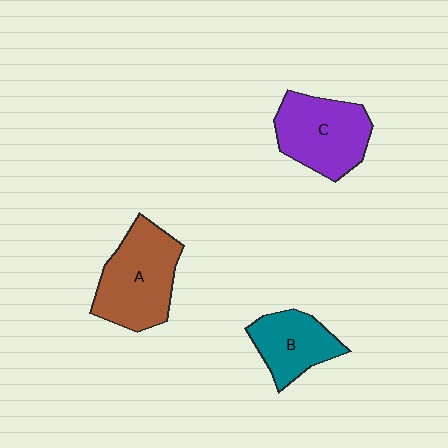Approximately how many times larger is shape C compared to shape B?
Approximately 1.3 times.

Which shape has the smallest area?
Shape B (teal).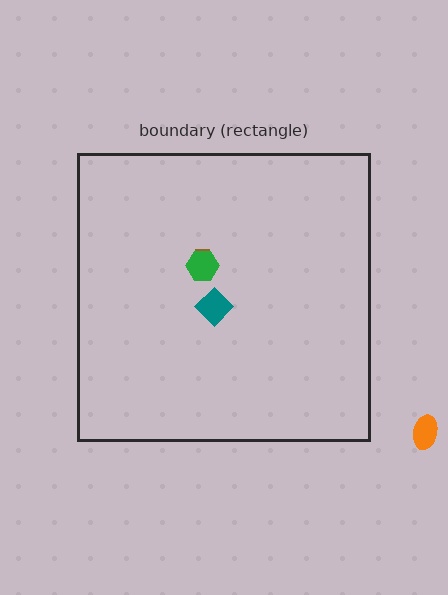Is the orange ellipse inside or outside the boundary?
Outside.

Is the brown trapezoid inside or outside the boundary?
Inside.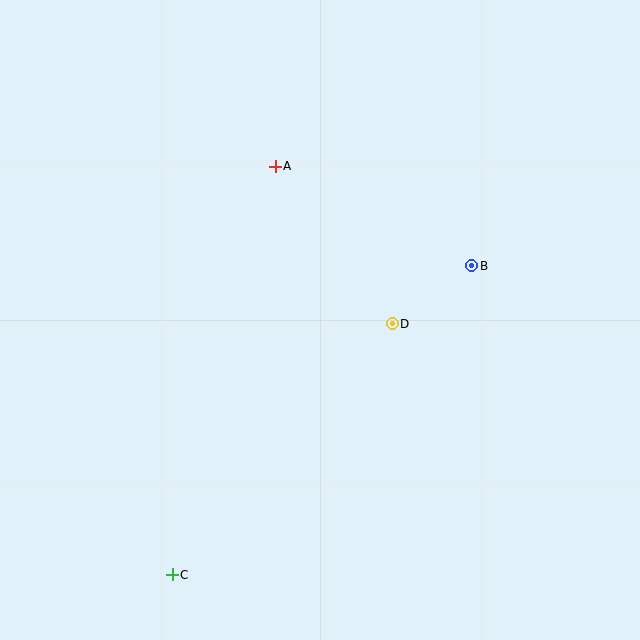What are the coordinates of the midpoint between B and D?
The midpoint between B and D is at (432, 295).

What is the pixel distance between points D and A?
The distance between D and A is 196 pixels.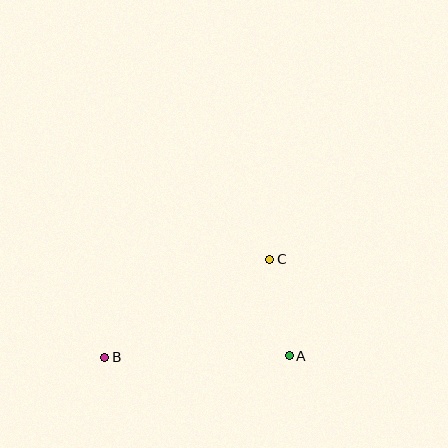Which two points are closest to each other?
Points A and C are closest to each other.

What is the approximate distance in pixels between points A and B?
The distance between A and B is approximately 185 pixels.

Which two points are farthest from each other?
Points B and C are farthest from each other.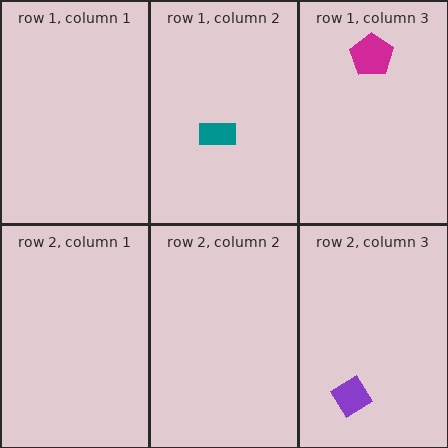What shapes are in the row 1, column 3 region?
The magenta pentagon.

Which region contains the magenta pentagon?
The row 1, column 3 region.